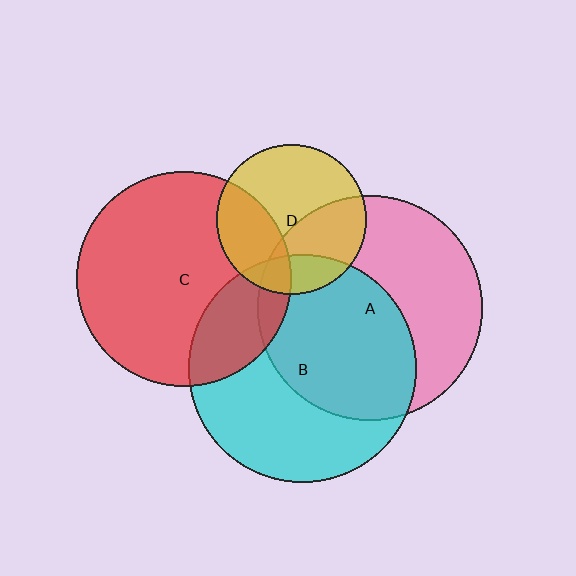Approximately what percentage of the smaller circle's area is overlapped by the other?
Approximately 50%.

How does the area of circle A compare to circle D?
Approximately 2.2 times.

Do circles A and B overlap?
Yes.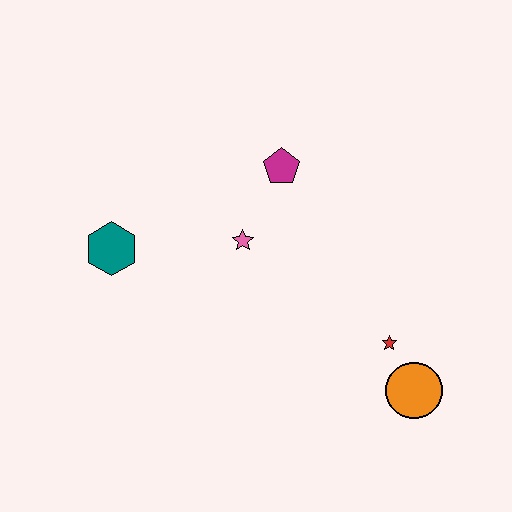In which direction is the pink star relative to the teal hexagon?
The pink star is to the right of the teal hexagon.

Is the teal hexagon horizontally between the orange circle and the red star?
No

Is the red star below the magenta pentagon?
Yes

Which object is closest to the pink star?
The magenta pentagon is closest to the pink star.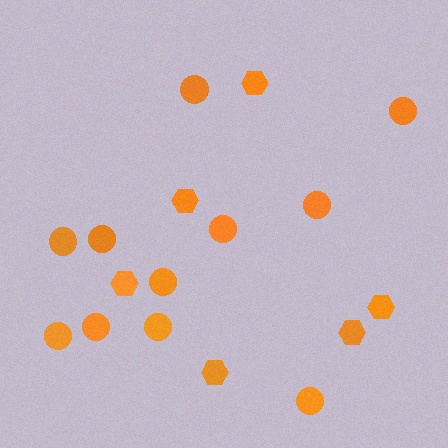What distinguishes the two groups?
There are 2 groups: one group of circles (11) and one group of hexagons (6).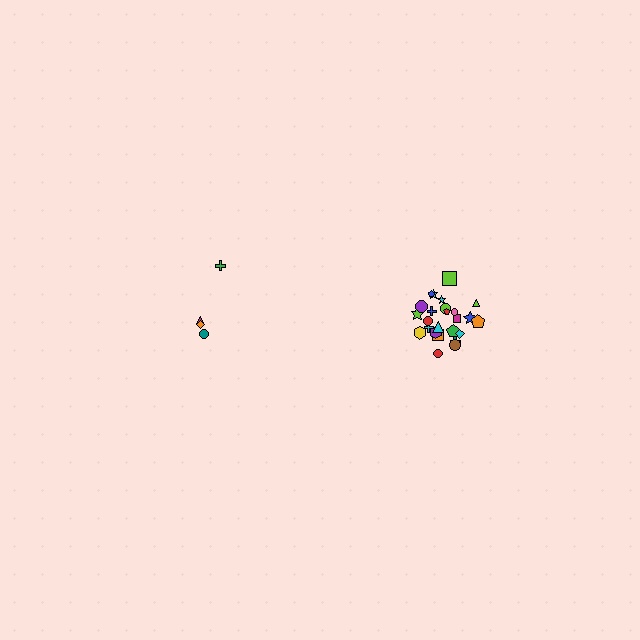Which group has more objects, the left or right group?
The right group.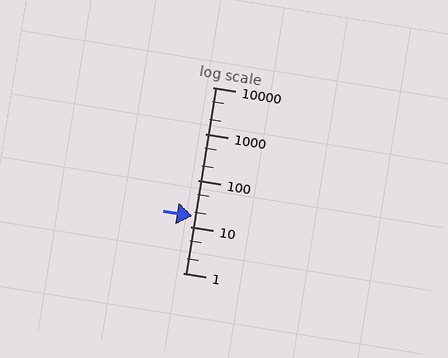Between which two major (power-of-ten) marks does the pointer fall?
The pointer is between 10 and 100.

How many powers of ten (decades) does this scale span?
The scale spans 4 decades, from 1 to 10000.